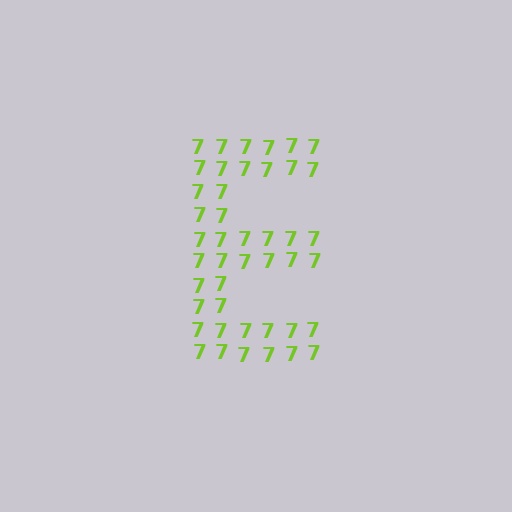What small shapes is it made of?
It is made of small digit 7's.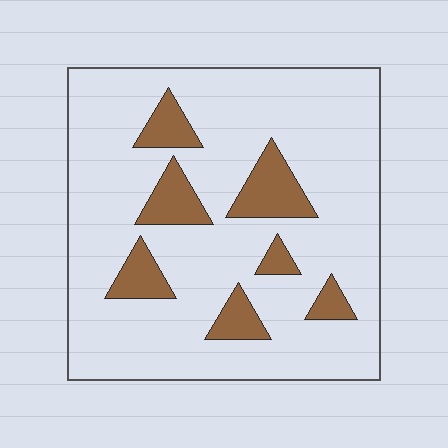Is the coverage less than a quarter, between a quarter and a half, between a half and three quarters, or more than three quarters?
Less than a quarter.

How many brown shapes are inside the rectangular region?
7.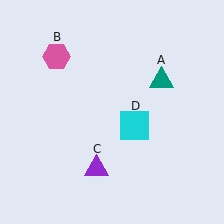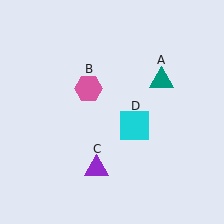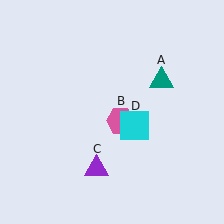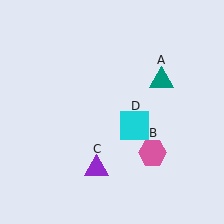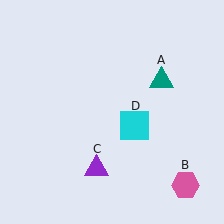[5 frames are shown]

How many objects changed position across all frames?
1 object changed position: pink hexagon (object B).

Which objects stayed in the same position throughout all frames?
Teal triangle (object A) and purple triangle (object C) and cyan square (object D) remained stationary.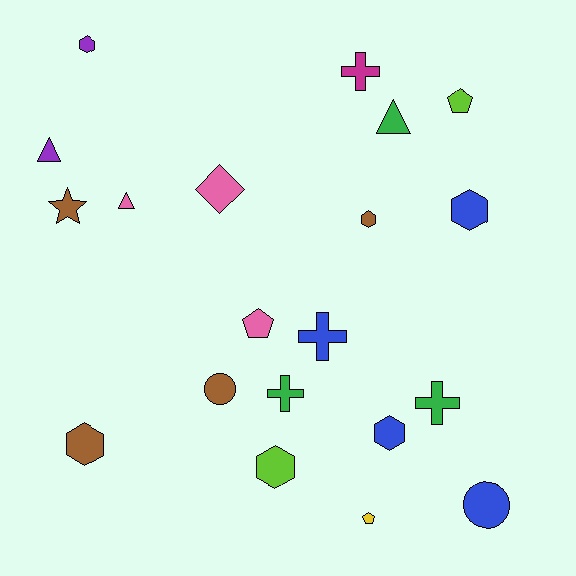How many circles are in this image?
There are 2 circles.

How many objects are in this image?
There are 20 objects.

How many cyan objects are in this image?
There are no cyan objects.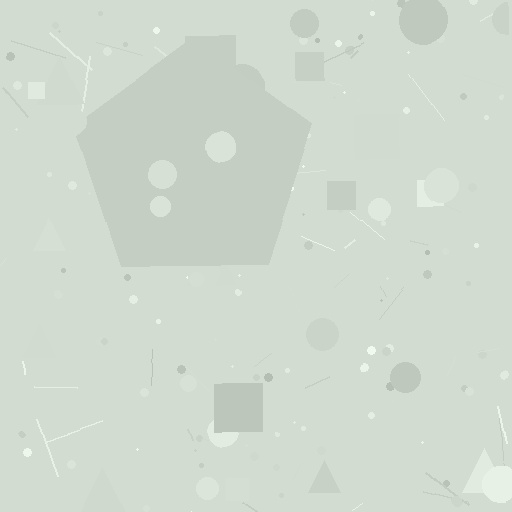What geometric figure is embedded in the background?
A pentagon is embedded in the background.